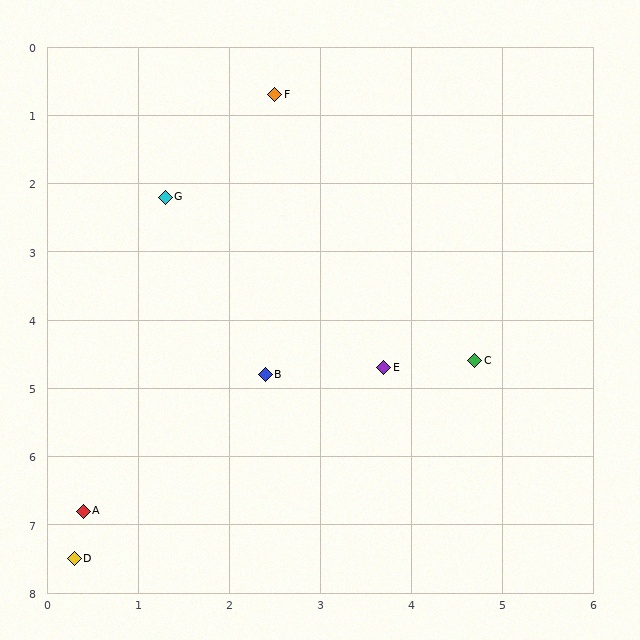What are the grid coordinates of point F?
Point F is at approximately (2.5, 0.7).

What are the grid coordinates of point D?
Point D is at approximately (0.3, 7.5).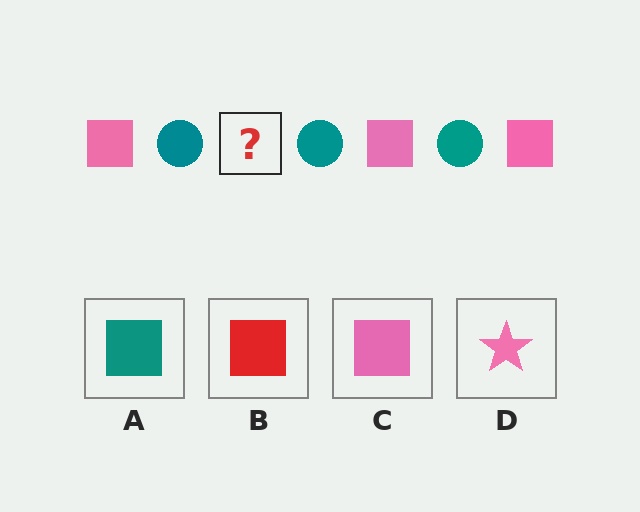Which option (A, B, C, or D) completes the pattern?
C.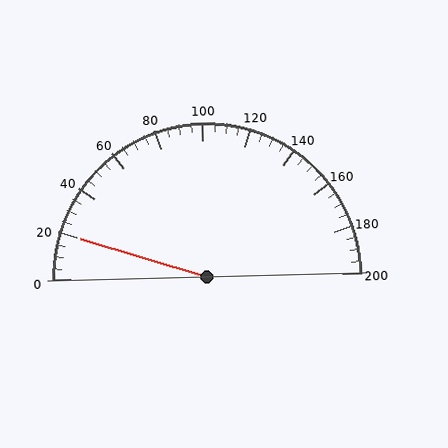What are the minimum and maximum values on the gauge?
The gauge ranges from 0 to 200.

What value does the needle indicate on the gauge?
The needle indicates approximately 20.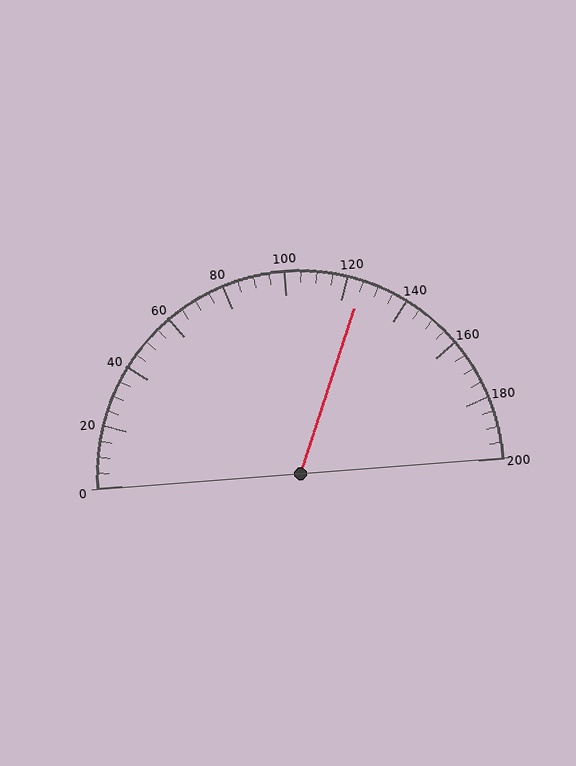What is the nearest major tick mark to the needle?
The nearest major tick mark is 120.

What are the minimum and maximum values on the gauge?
The gauge ranges from 0 to 200.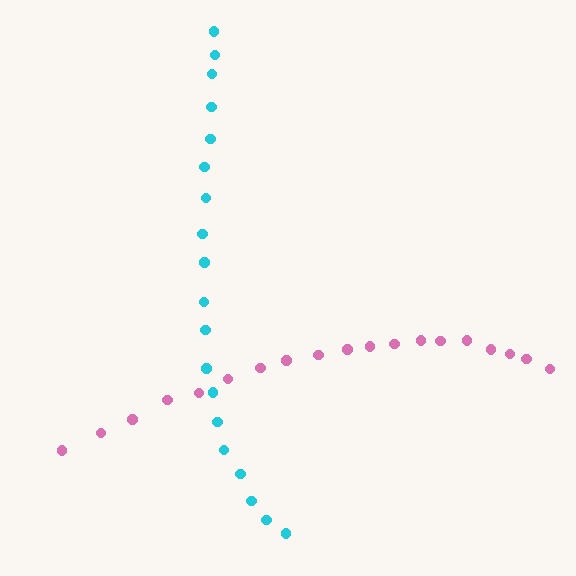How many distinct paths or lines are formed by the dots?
There are 2 distinct paths.